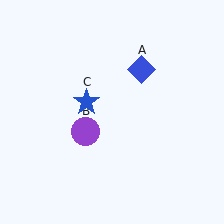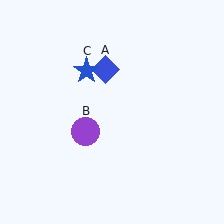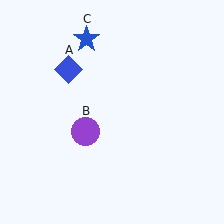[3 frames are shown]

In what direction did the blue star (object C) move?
The blue star (object C) moved up.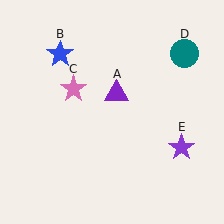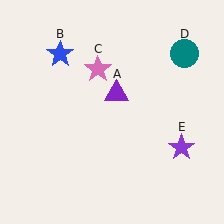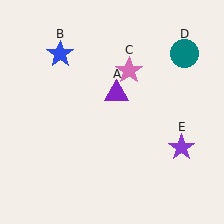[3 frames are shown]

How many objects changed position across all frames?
1 object changed position: pink star (object C).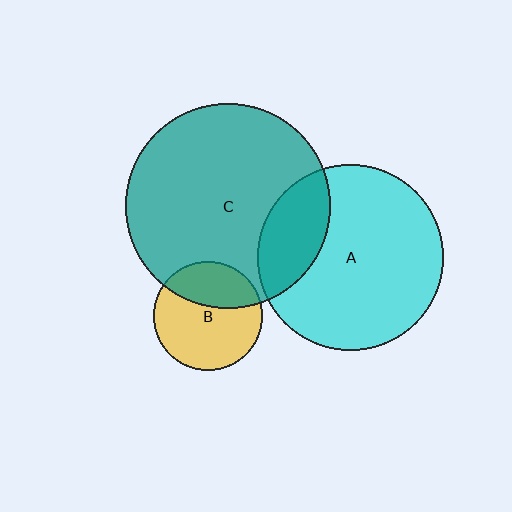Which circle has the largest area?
Circle C (teal).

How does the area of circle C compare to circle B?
Approximately 3.5 times.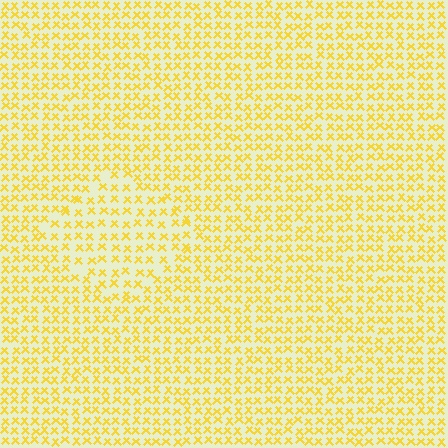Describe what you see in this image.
The image contains small yellow elements arranged at two different densities. A diamond-shaped region is visible where the elements are less densely packed than the surrounding area.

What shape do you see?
I see a diamond.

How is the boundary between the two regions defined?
The boundary is defined by a change in element density (approximately 1.4x ratio). All elements are the same color, size, and shape.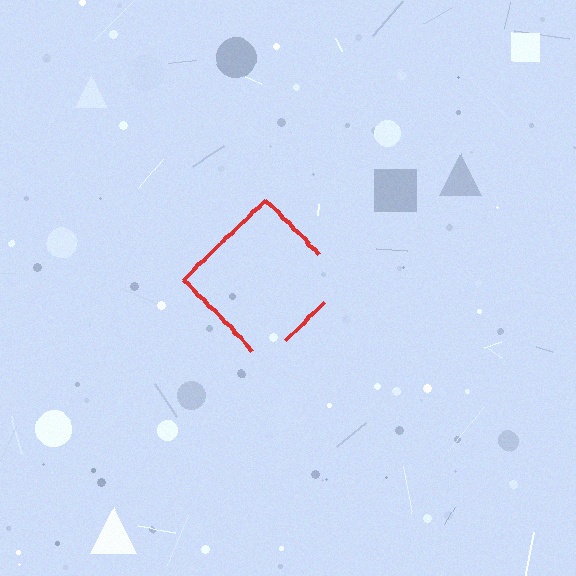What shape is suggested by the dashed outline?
The dashed outline suggests a diamond.